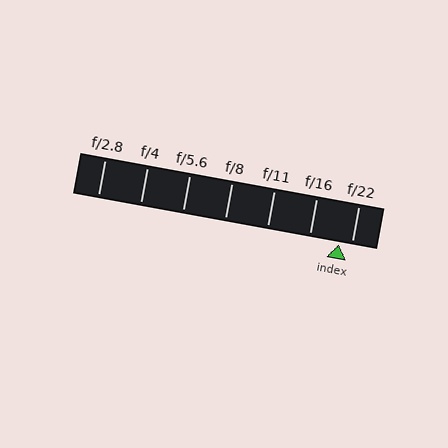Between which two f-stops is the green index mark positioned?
The index mark is between f/16 and f/22.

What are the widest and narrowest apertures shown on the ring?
The widest aperture shown is f/2.8 and the narrowest is f/22.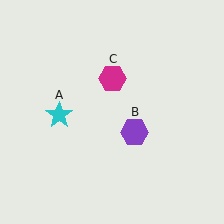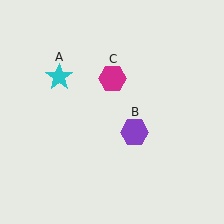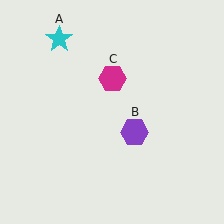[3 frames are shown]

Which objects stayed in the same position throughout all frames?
Purple hexagon (object B) and magenta hexagon (object C) remained stationary.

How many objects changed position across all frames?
1 object changed position: cyan star (object A).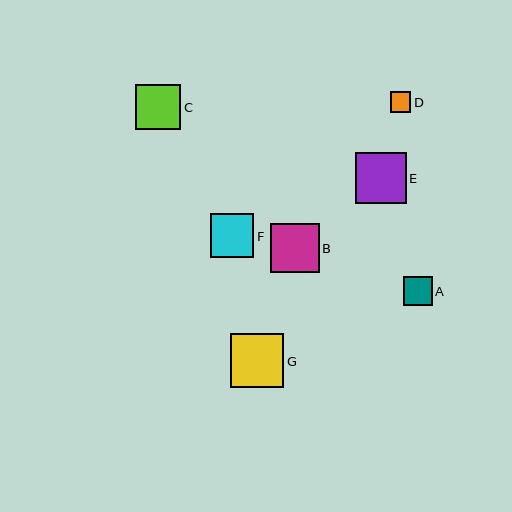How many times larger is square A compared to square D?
Square A is approximately 1.4 times the size of square D.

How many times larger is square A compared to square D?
Square A is approximately 1.4 times the size of square D.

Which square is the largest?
Square G is the largest with a size of approximately 54 pixels.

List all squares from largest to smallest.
From largest to smallest: G, E, B, C, F, A, D.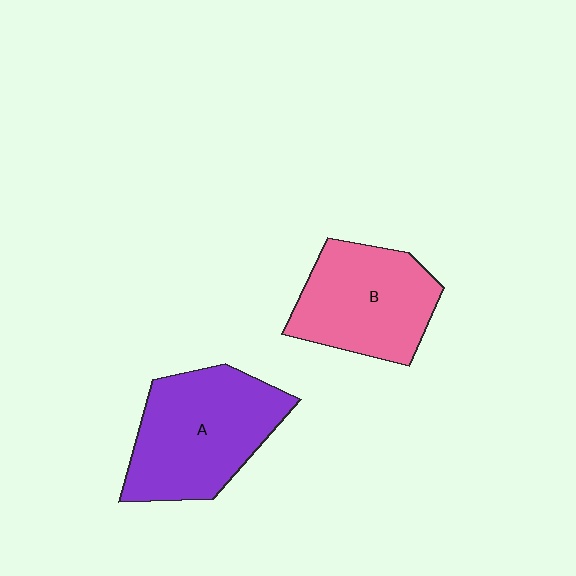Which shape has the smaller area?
Shape B (pink).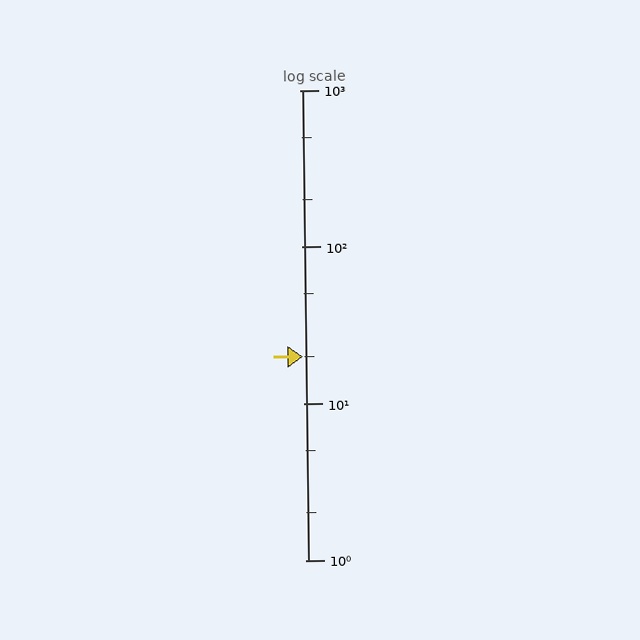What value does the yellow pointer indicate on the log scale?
The pointer indicates approximately 20.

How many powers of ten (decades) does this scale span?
The scale spans 3 decades, from 1 to 1000.